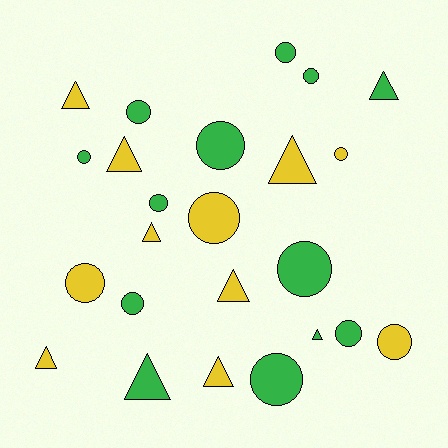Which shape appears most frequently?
Circle, with 14 objects.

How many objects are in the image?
There are 24 objects.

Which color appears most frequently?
Green, with 13 objects.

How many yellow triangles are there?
There are 7 yellow triangles.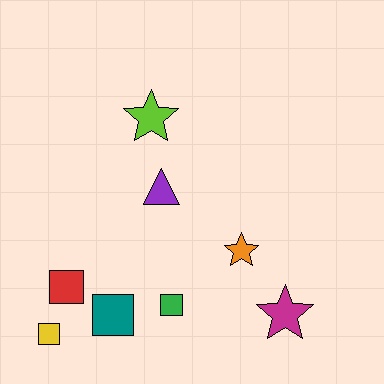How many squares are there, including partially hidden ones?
There are 4 squares.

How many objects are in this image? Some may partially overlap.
There are 8 objects.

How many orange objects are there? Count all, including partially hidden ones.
There is 1 orange object.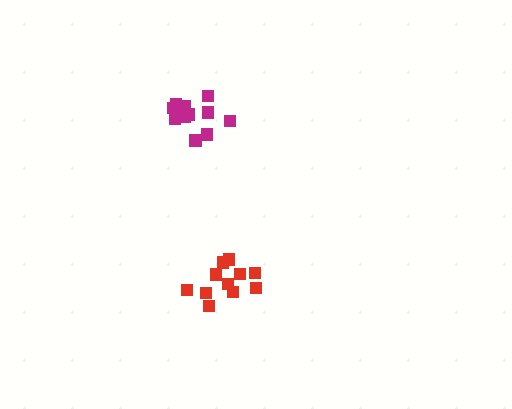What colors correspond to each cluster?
The clusters are colored: magenta, red.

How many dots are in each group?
Group 1: 11 dots, Group 2: 11 dots (22 total).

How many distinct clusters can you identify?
There are 2 distinct clusters.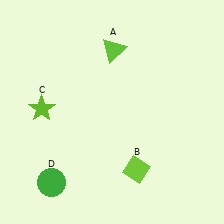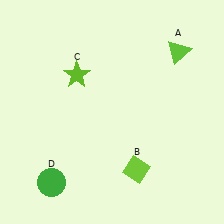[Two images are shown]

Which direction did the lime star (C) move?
The lime star (C) moved right.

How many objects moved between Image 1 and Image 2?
2 objects moved between the two images.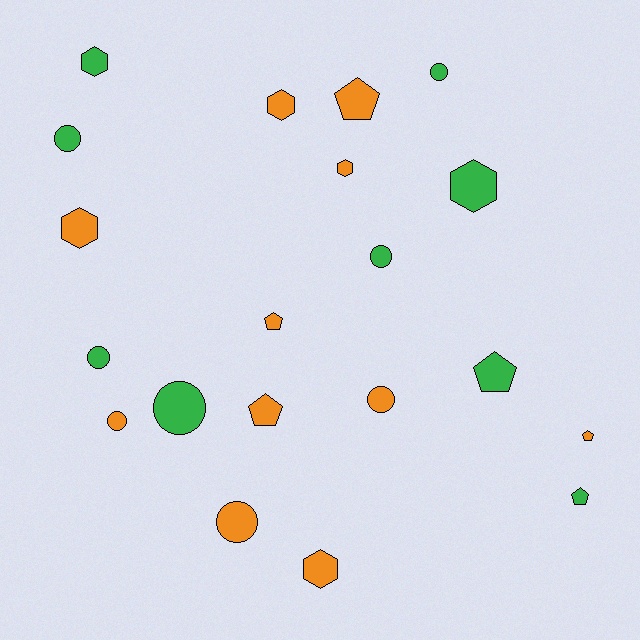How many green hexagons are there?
There are 2 green hexagons.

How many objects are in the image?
There are 20 objects.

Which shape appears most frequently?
Circle, with 8 objects.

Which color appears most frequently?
Orange, with 11 objects.